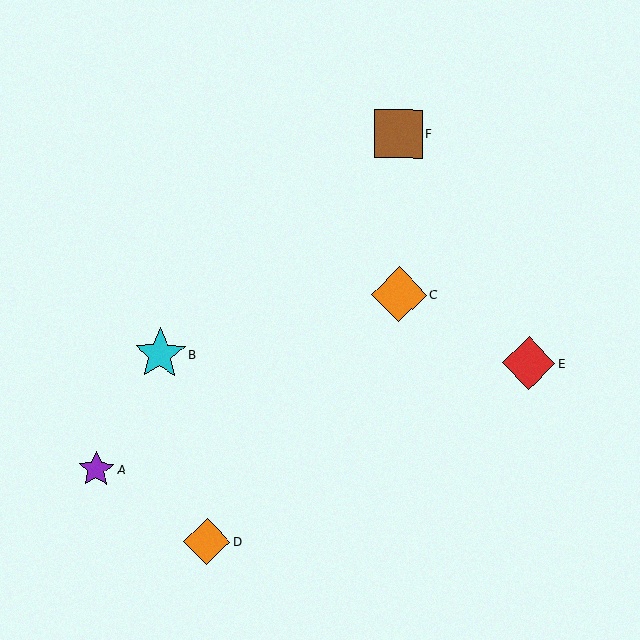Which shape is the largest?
The orange diamond (labeled C) is the largest.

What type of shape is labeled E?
Shape E is a red diamond.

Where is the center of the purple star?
The center of the purple star is at (96, 470).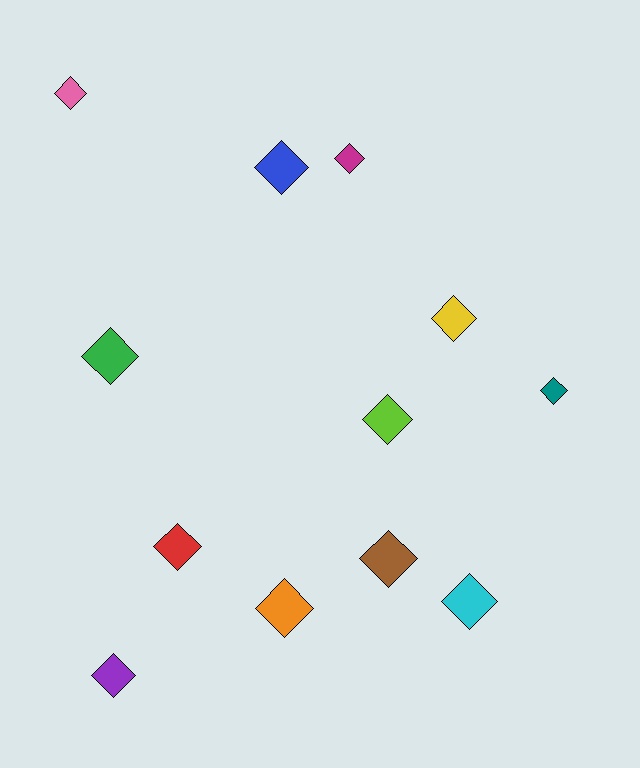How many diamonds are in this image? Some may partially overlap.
There are 12 diamonds.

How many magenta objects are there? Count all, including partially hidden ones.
There is 1 magenta object.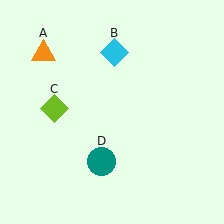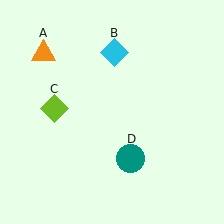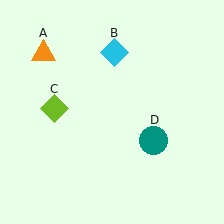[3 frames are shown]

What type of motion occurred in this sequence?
The teal circle (object D) rotated counterclockwise around the center of the scene.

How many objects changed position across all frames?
1 object changed position: teal circle (object D).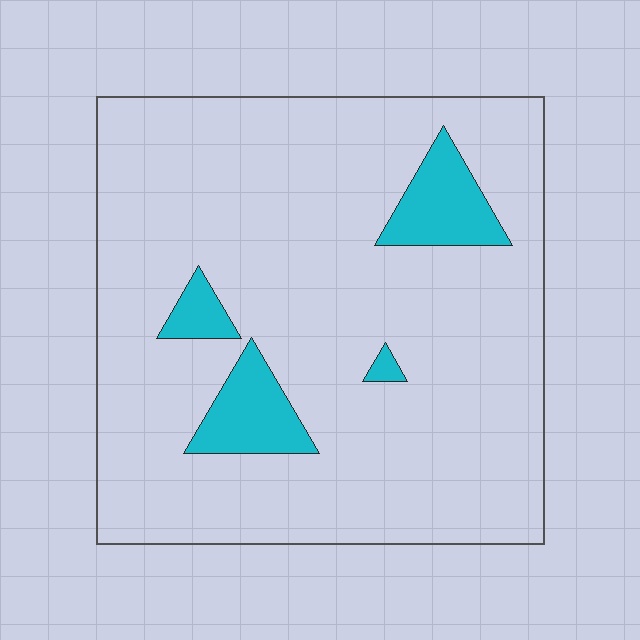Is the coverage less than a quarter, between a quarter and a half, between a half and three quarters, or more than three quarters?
Less than a quarter.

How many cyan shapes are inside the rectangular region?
4.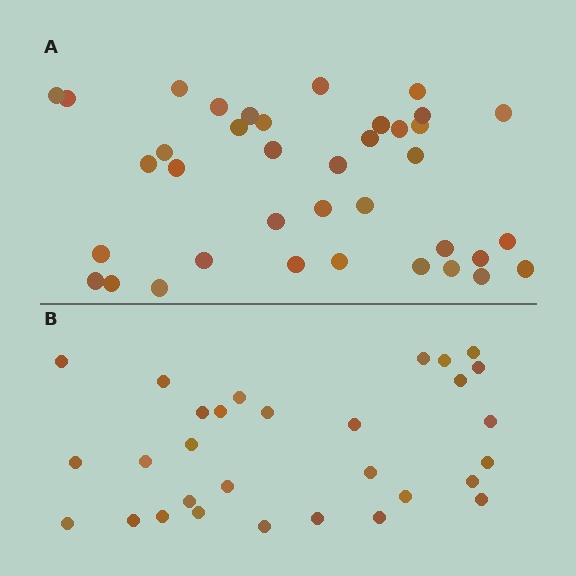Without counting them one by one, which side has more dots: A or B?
Region A (the top region) has more dots.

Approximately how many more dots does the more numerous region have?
Region A has roughly 8 or so more dots than region B.